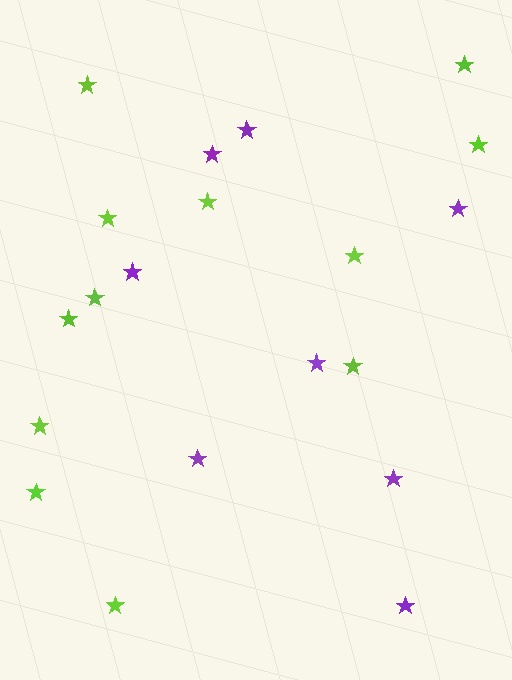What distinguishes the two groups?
There are 2 groups: one group of lime stars (12) and one group of purple stars (8).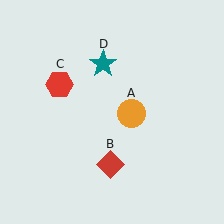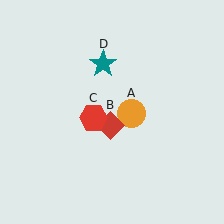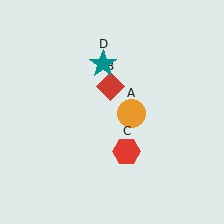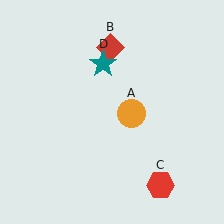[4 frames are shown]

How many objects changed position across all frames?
2 objects changed position: red diamond (object B), red hexagon (object C).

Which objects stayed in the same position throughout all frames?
Orange circle (object A) and teal star (object D) remained stationary.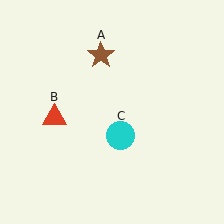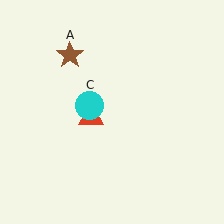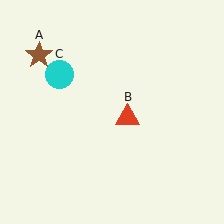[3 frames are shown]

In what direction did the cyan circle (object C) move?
The cyan circle (object C) moved up and to the left.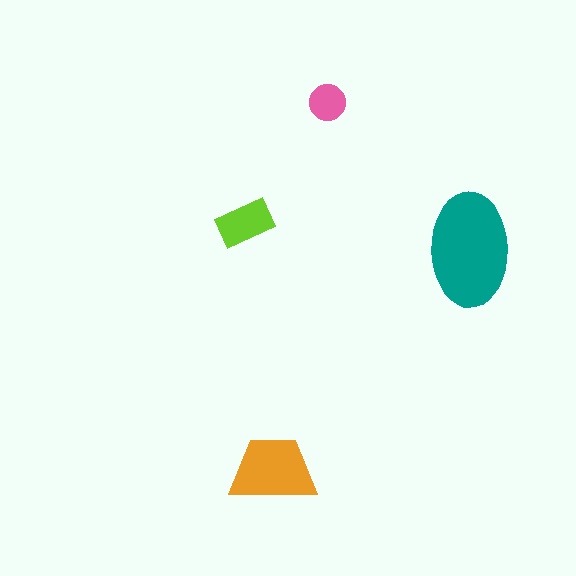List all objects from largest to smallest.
The teal ellipse, the orange trapezoid, the lime rectangle, the pink circle.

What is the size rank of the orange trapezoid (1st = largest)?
2nd.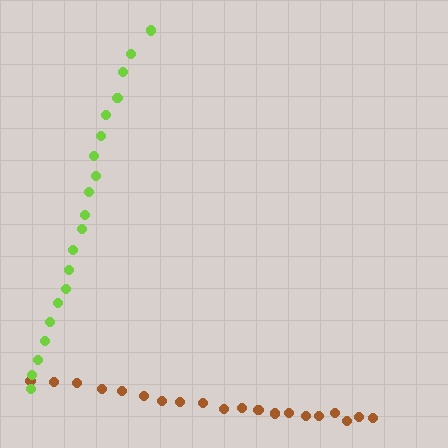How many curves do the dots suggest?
There are 2 distinct paths.